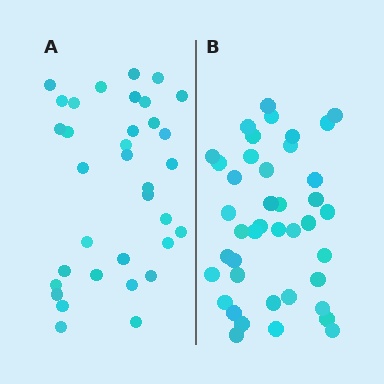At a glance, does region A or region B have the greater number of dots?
Region B (the right region) has more dots.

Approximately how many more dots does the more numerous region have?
Region B has roughly 8 or so more dots than region A.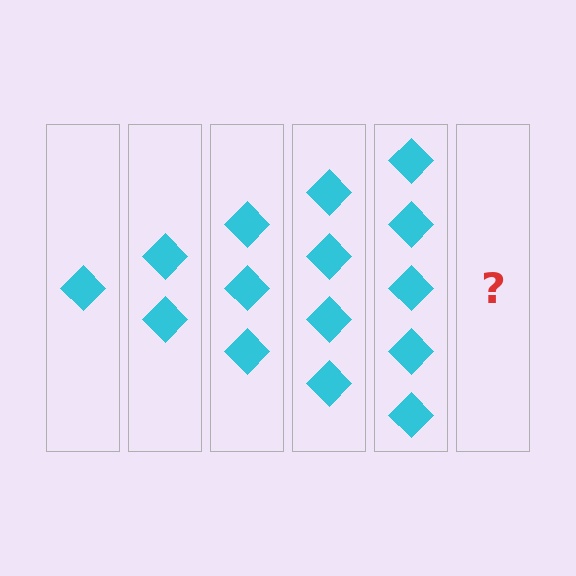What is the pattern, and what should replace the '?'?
The pattern is that each step adds one more diamond. The '?' should be 6 diamonds.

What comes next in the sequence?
The next element should be 6 diamonds.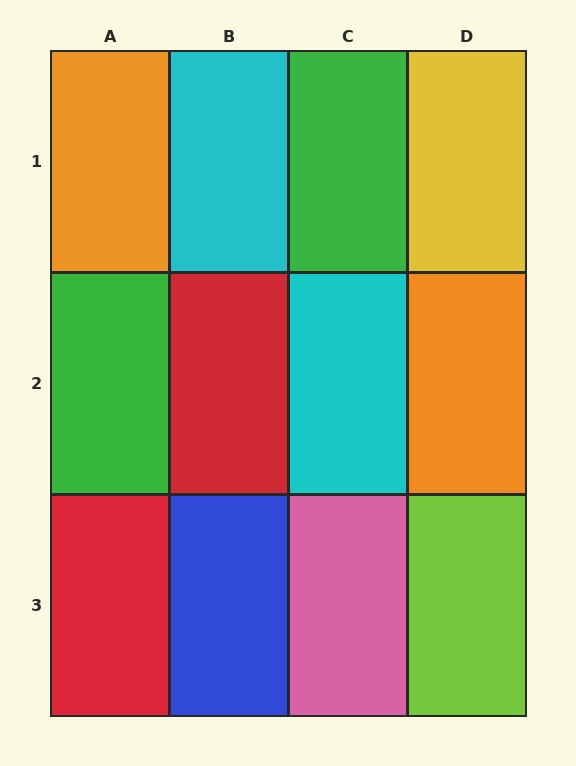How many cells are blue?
1 cell is blue.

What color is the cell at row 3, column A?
Red.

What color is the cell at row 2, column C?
Cyan.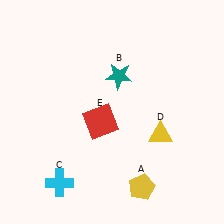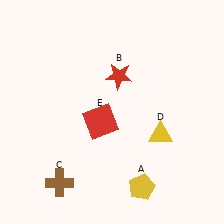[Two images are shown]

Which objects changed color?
B changed from teal to red. C changed from cyan to brown.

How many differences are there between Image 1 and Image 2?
There are 2 differences between the two images.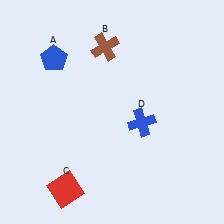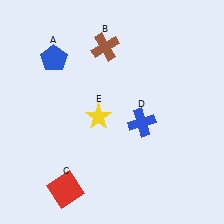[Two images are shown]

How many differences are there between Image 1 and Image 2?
There is 1 difference between the two images.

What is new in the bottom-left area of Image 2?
A yellow star (E) was added in the bottom-left area of Image 2.